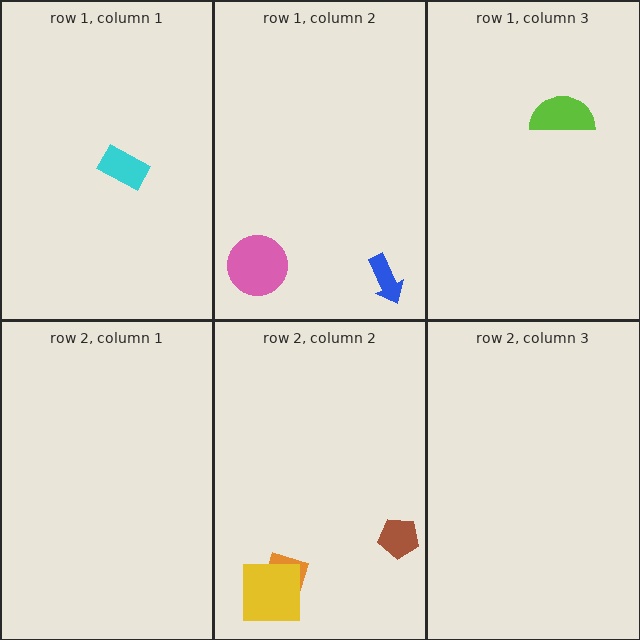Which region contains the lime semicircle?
The row 1, column 3 region.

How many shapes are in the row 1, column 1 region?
1.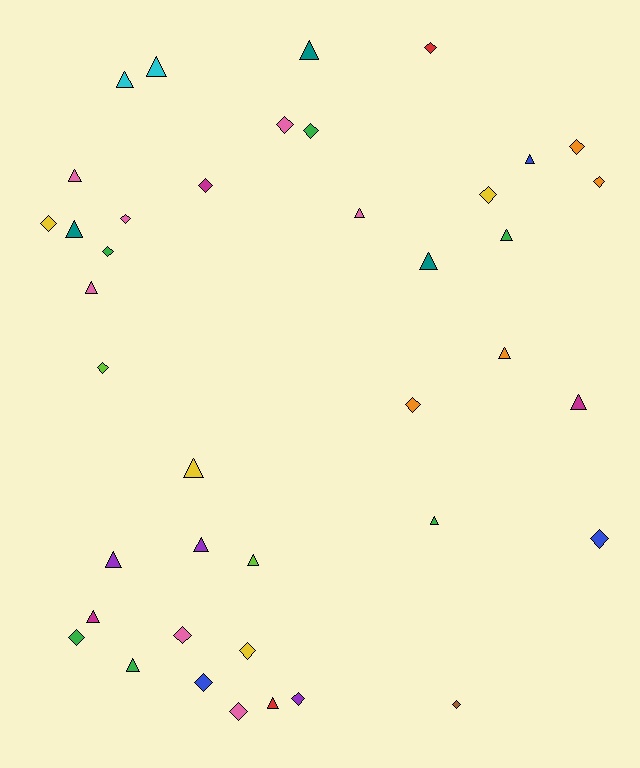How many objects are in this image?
There are 40 objects.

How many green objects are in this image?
There are 6 green objects.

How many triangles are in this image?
There are 20 triangles.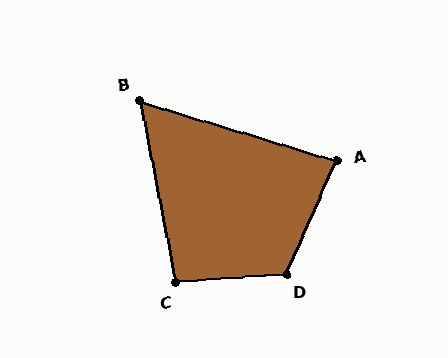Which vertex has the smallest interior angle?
B, at approximately 62 degrees.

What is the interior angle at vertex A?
Approximately 83 degrees (acute).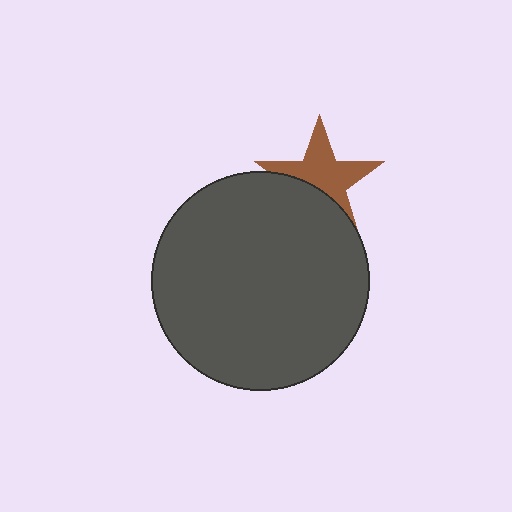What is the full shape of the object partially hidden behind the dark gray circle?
The partially hidden object is a brown star.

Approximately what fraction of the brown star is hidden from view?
Roughly 39% of the brown star is hidden behind the dark gray circle.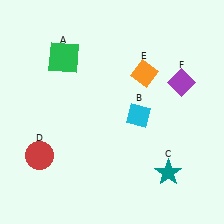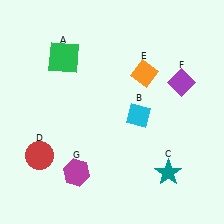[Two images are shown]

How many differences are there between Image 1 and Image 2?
There is 1 difference between the two images.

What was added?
A magenta hexagon (G) was added in Image 2.